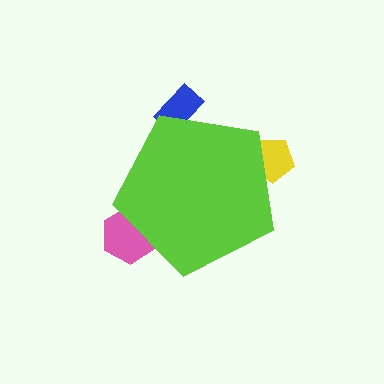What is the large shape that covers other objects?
A lime pentagon.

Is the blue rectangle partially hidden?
Yes, the blue rectangle is partially hidden behind the lime pentagon.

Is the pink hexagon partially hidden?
Yes, the pink hexagon is partially hidden behind the lime pentagon.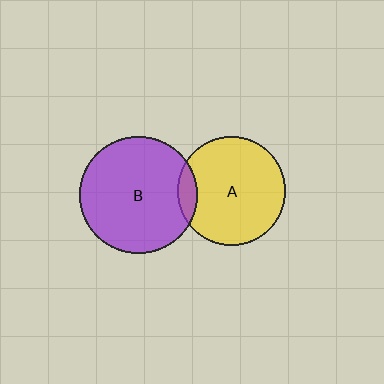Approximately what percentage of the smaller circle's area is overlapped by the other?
Approximately 10%.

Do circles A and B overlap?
Yes.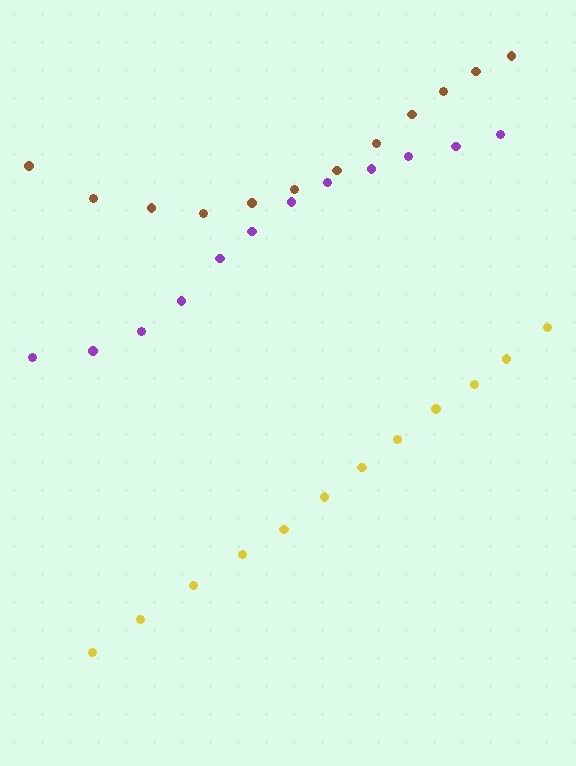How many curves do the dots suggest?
There are 3 distinct paths.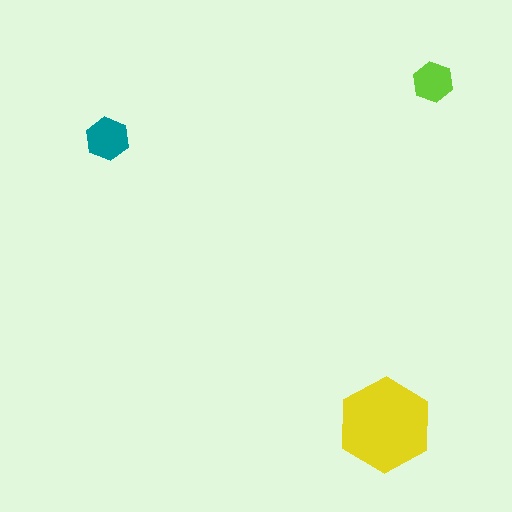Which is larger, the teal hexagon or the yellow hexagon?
The yellow one.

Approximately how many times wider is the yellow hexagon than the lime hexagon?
About 2.5 times wider.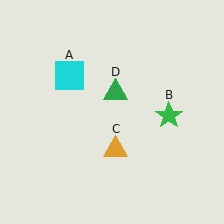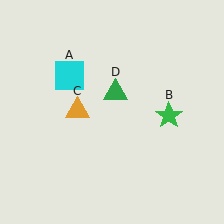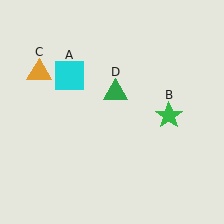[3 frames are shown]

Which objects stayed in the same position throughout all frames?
Cyan square (object A) and green star (object B) and green triangle (object D) remained stationary.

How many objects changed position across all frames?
1 object changed position: orange triangle (object C).